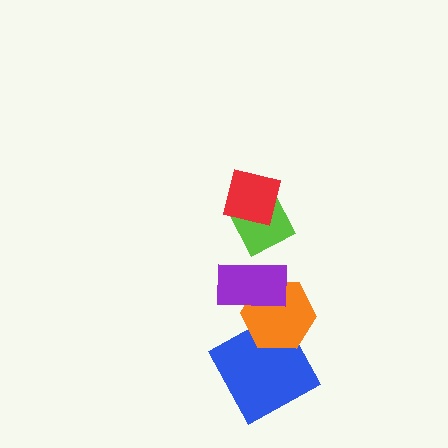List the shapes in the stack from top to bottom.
From top to bottom: the red square, the lime diamond, the purple rectangle, the orange hexagon, the blue square.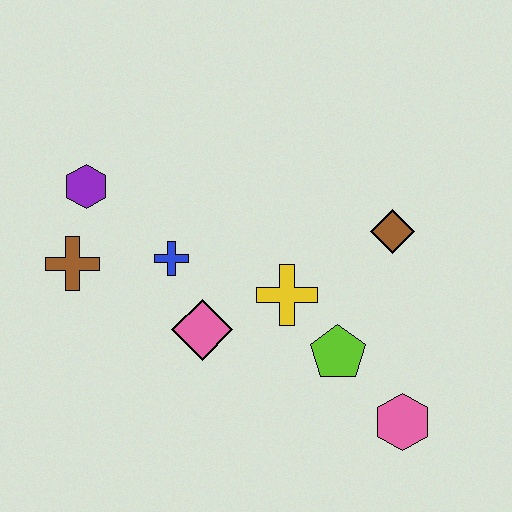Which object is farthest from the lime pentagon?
The purple hexagon is farthest from the lime pentagon.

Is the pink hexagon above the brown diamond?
No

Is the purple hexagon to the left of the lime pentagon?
Yes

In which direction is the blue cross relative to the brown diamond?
The blue cross is to the left of the brown diamond.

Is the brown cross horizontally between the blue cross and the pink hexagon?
No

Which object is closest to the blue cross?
The pink diamond is closest to the blue cross.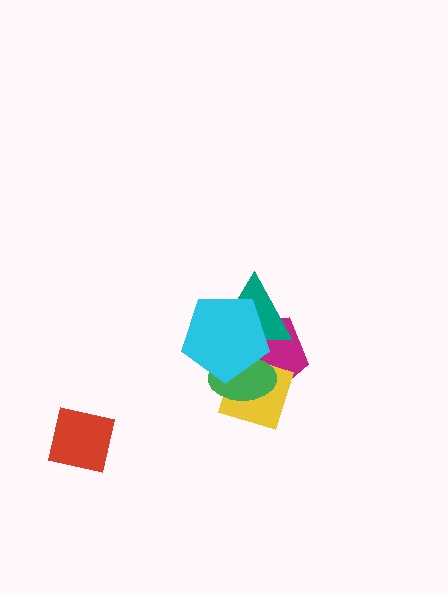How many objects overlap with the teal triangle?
4 objects overlap with the teal triangle.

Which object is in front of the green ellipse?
The cyan pentagon is in front of the green ellipse.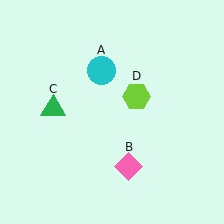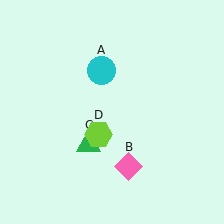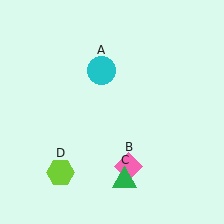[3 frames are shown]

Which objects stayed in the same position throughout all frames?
Cyan circle (object A) and pink diamond (object B) remained stationary.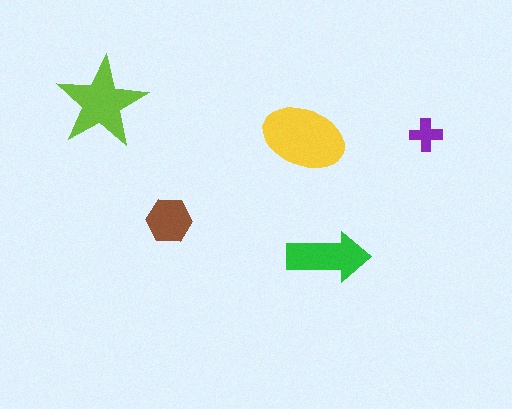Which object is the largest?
The yellow ellipse.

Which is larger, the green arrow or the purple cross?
The green arrow.